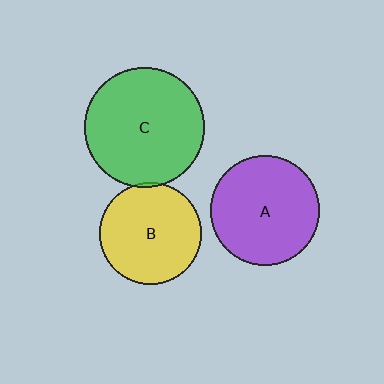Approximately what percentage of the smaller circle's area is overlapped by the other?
Approximately 5%.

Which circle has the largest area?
Circle C (green).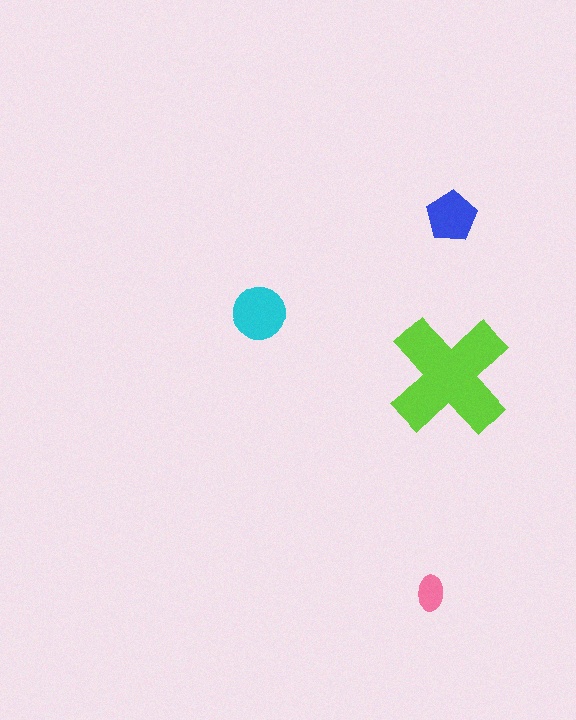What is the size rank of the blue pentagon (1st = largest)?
3rd.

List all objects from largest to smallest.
The lime cross, the cyan circle, the blue pentagon, the pink ellipse.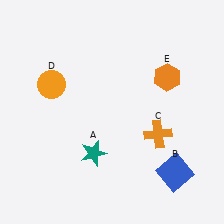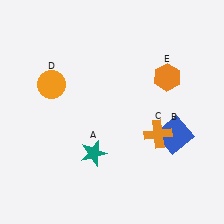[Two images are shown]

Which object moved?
The blue square (B) moved up.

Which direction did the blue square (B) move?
The blue square (B) moved up.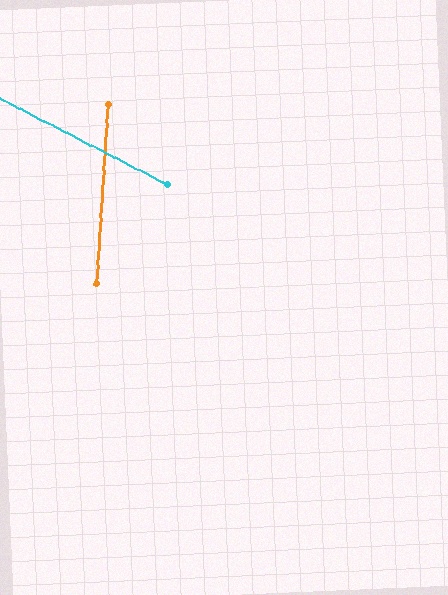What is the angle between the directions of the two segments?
Approximately 66 degrees.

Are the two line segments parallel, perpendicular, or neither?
Neither parallel nor perpendicular — they differ by about 66°.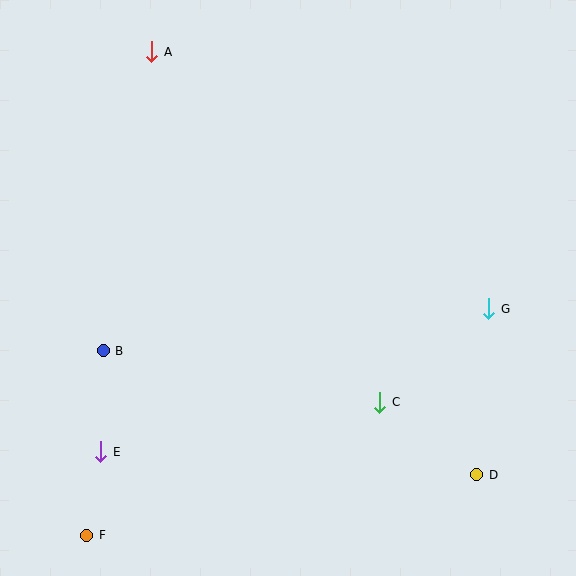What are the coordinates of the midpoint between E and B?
The midpoint between E and B is at (102, 401).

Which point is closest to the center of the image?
Point C at (380, 402) is closest to the center.